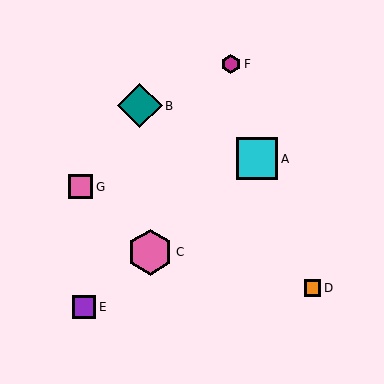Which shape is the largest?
The pink hexagon (labeled C) is the largest.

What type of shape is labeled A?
Shape A is a cyan square.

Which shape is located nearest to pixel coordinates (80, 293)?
The purple square (labeled E) at (84, 307) is nearest to that location.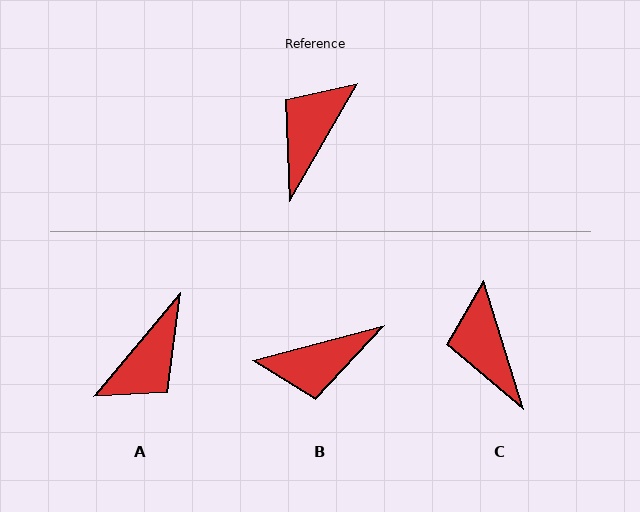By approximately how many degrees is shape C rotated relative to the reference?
Approximately 47 degrees counter-clockwise.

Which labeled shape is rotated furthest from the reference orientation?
A, about 170 degrees away.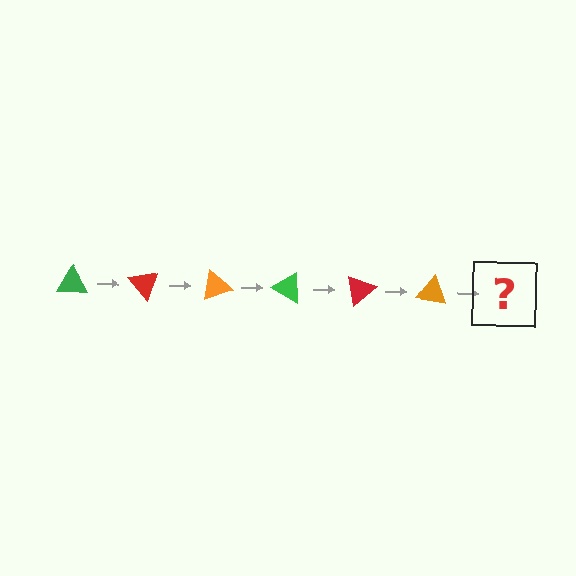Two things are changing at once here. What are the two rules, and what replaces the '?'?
The two rules are that it rotates 50 degrees each step and the color cycles through green, red, and orange. The '?' should be a green triangle, rotated 300 degrees from the start.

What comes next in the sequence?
The next element should be a green triangle, rotated 300 degrees from the start.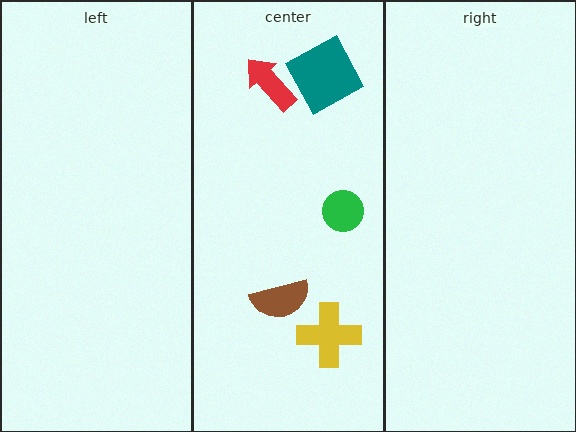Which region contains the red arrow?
The center region.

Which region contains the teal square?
The center region.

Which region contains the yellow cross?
The center region.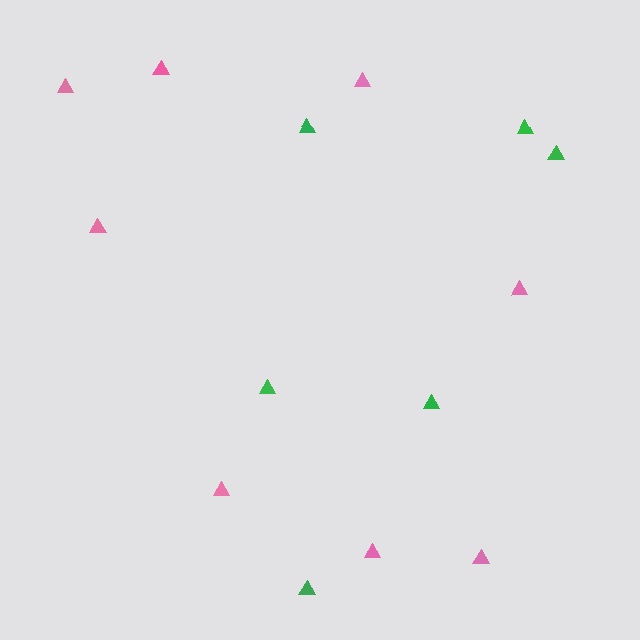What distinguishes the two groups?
There are 2 groups: one group of green triangles (6) and one group of pink triangles (8).